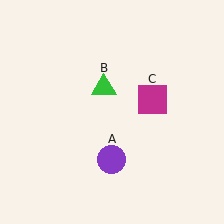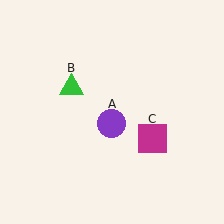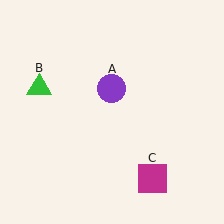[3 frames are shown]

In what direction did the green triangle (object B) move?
The green triangle (object B) moved left.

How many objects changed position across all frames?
3 objects changed position: purple circle (object A), green triangle (object B), magenta square (object C).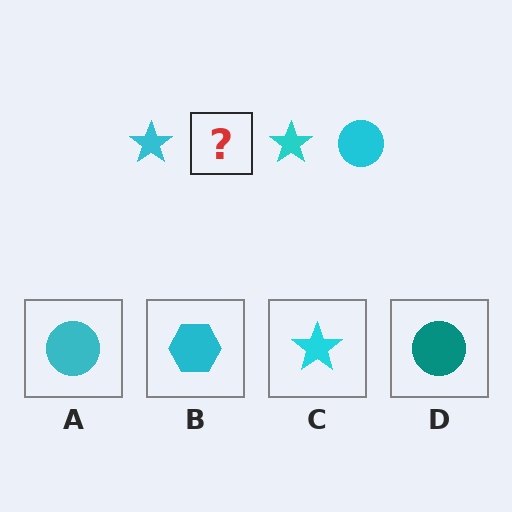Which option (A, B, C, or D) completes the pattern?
A.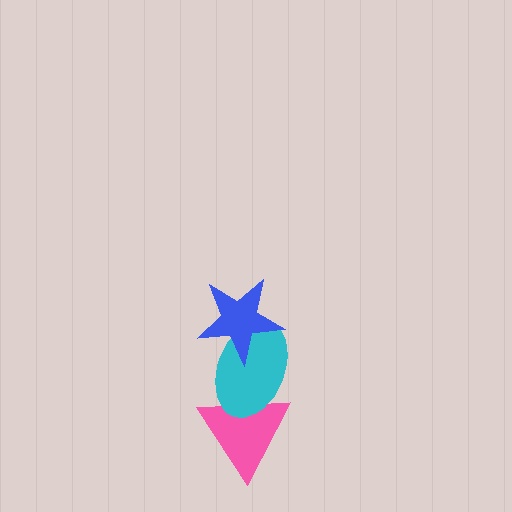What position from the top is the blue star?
The blue star is 1st from the top.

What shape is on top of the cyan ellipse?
The blue star is on top of the cyan ellipse.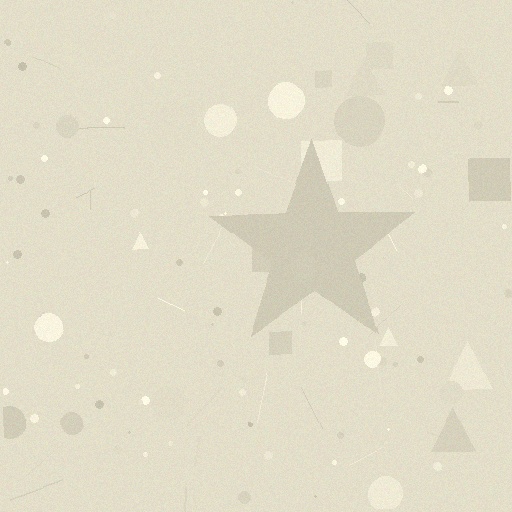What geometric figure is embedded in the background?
A star is embedded in the background.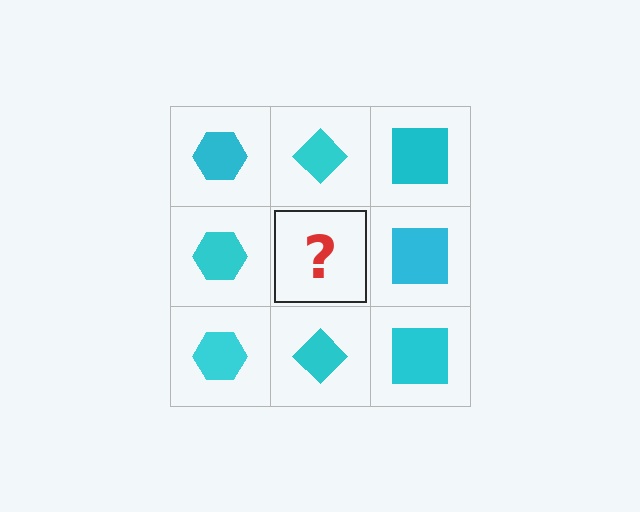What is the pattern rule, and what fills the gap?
The rule is that each column has a consistent shape. The gap should be filled with a cyan diamond.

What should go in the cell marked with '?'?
The missing cell should contain a cyan diamond.